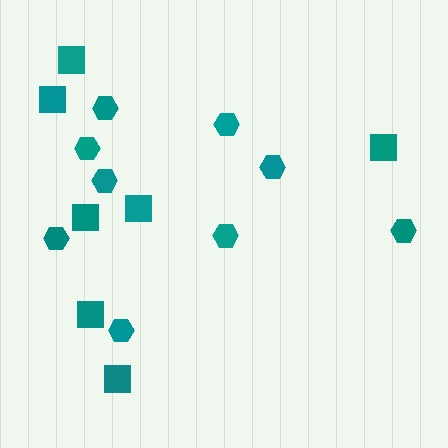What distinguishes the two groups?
There are 2 groups: one group of hexagons (9) and one group of squares (7).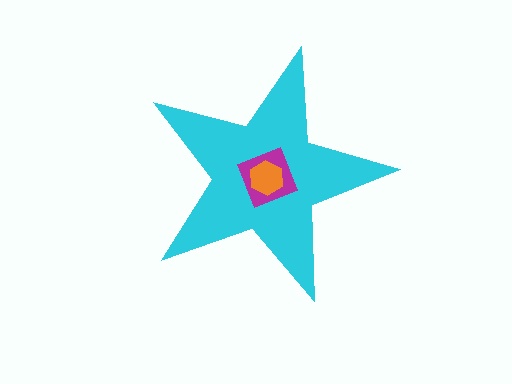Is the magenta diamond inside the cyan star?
Yes.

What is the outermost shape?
The cyan star.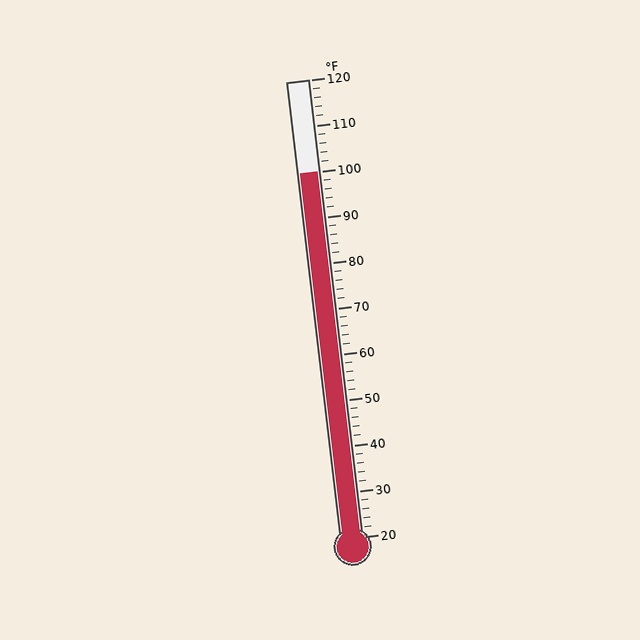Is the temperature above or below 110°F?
The temperature is below 110°F.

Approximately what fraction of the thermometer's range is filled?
The thermometer is filled to approximately 80% of its range.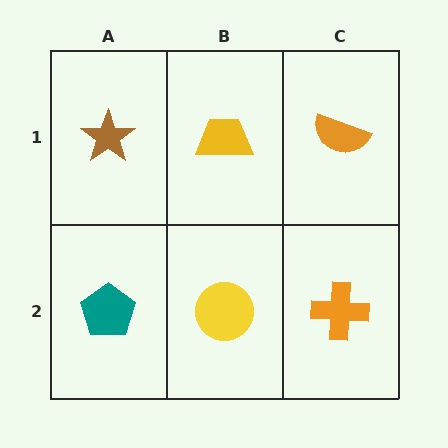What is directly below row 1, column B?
A yellow circle.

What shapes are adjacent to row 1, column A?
A teal pentagon (row 2, column A), a yellow trapezoid (row 1, column B).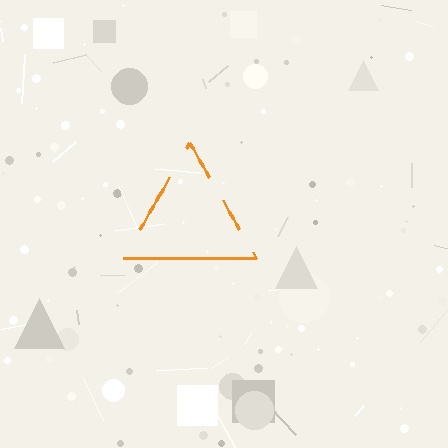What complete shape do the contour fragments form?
The contour fragments form a triangle.